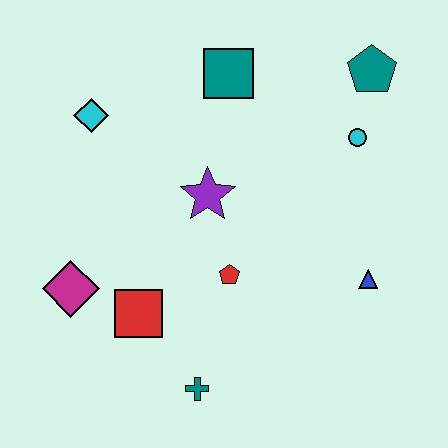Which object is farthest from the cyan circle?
The magenta diamond is farthest from the cyan circle.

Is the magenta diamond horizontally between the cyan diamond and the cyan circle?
No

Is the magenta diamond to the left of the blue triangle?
Yes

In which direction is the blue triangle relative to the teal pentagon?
The blue triangle is below the teal pentagon.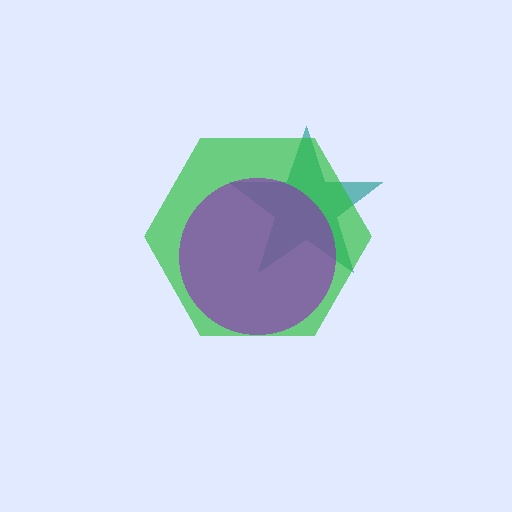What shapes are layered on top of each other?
The layered shapes are: a teal star, a green hexagon, a purple circle.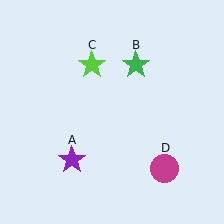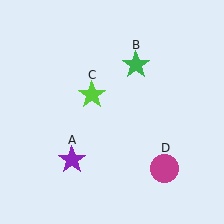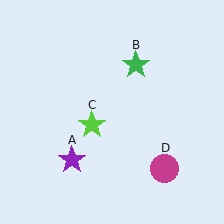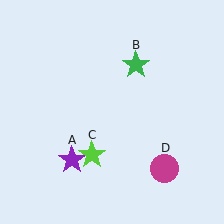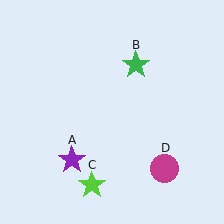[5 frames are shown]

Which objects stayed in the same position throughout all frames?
Purple star (object A) and green star (object B) and magenta circle (object D) remained stationary.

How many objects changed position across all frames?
1 object changed position: lime star (object C).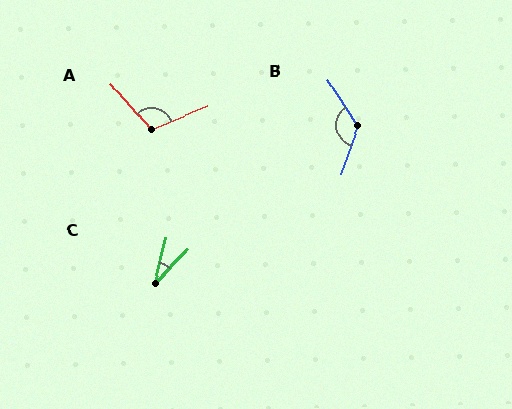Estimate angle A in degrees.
Approximately 109 degrees.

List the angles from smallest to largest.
C (31°), A (109°), B (129°).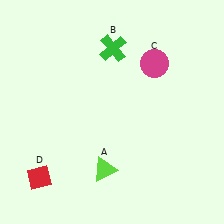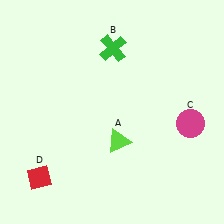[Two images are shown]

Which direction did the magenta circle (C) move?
The magenta circle (C) moved down.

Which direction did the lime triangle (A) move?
The lime triangle (A) moved up.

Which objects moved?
The objects that moved are: the lime triangle (A), the magenta circle (C).